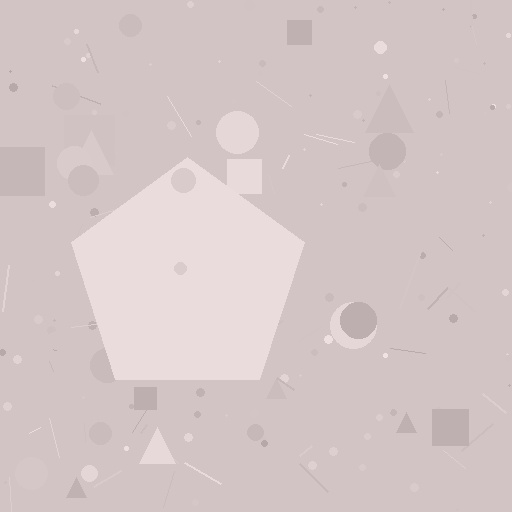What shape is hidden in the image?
A pentagon is hidden in the image.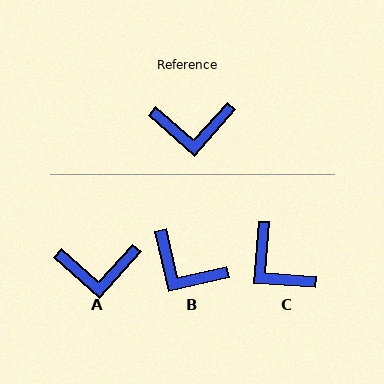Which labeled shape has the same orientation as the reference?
A.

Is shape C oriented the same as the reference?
No, it is off by about 53 degrees.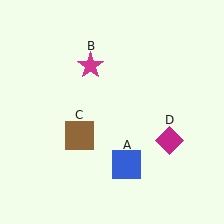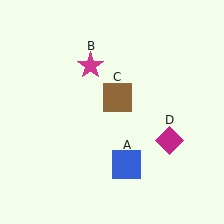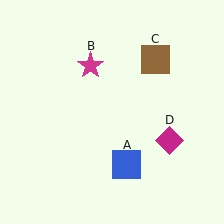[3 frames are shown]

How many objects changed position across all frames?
1 object changed position: brown square (object C).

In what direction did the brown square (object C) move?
The brown square (object C) moved up and to the right.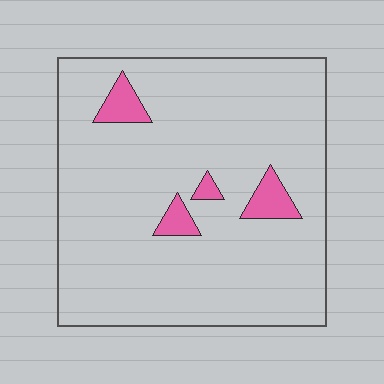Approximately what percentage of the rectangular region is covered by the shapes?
Approximately 5%.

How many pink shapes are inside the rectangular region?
4.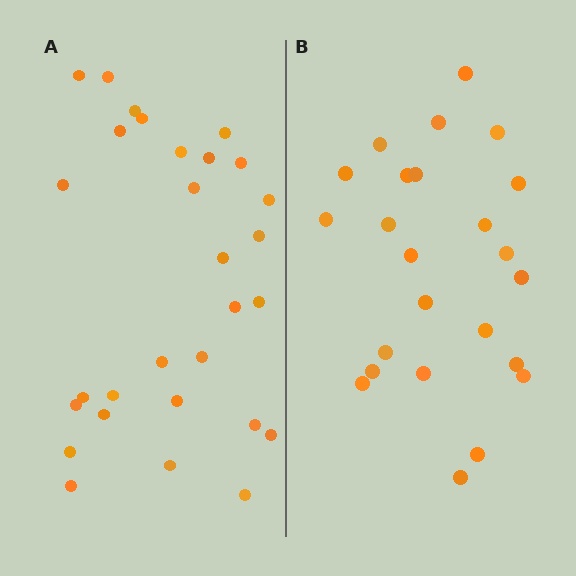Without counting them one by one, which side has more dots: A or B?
Region A (the left region) has more dots.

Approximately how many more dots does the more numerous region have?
Region A has about 5 more dots than region B.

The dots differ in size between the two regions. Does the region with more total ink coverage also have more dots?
No. Region B has more total ink coverage because its dots are larger, but region A actually contains more individual dots. Total area can be misleading — the number of items is what matters here.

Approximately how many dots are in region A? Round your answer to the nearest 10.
About 30 dots. (The exact count is 29, which rounds to 30.)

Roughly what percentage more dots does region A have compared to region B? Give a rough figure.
About 20% more.